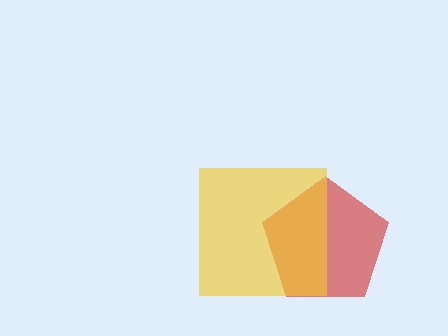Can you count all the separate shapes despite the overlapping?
Yes, there are 2 separate shapes.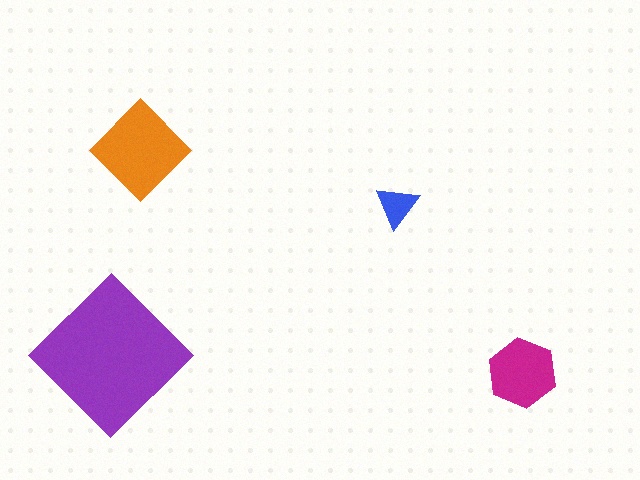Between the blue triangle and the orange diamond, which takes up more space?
The orange diamond.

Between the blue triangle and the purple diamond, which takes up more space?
The purple diamond.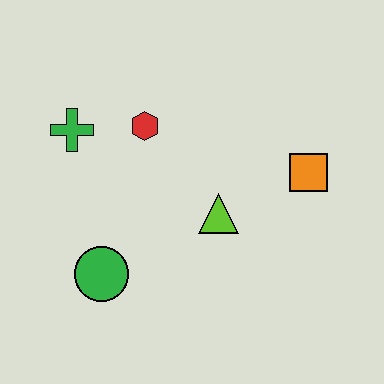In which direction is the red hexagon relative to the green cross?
The red hexagon is to the right of the green cross.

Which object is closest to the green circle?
The lime triangle is closest to the green circle.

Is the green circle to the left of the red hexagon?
Yes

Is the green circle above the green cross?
No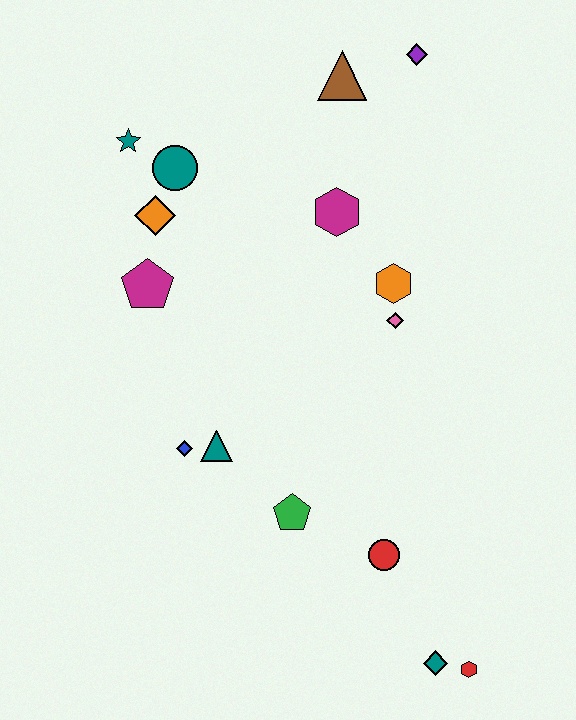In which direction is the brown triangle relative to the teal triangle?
The brown triangle is above the teal triangle.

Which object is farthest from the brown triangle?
The red hexagon is farthest from the brown triangle.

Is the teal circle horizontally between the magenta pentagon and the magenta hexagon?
Yes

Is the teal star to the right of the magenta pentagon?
No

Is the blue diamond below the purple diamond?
Yes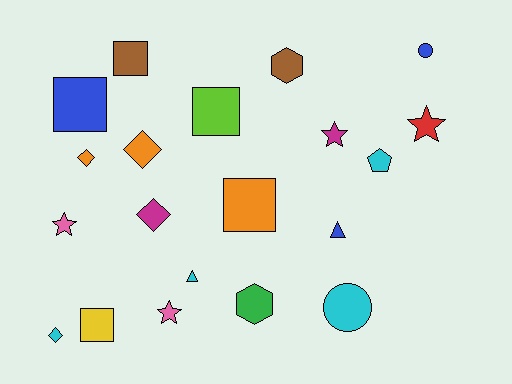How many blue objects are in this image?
There are 3 blue objects.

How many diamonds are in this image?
There are 4 diamonds.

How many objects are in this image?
There are 20 objects.